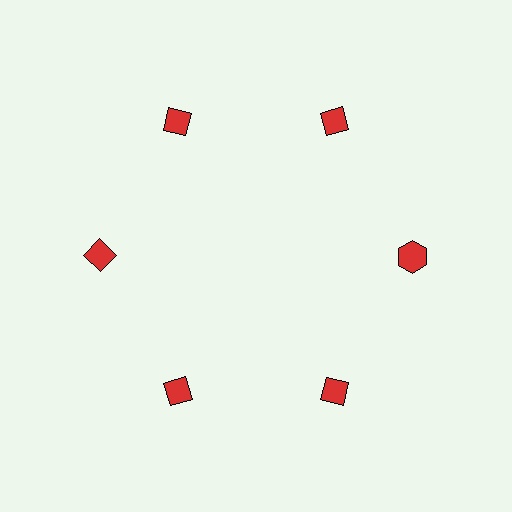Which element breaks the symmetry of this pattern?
The red hexagon at roughly the 3 o'clock position breaks the symmetry. All other shapes are red diamonds.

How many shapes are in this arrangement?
There are 6 shapes arranged in a ring pattern.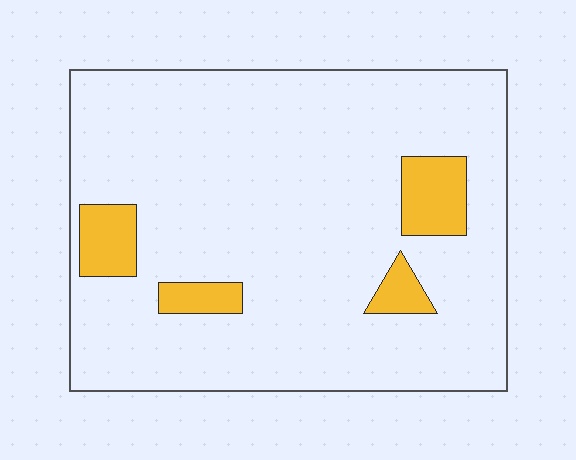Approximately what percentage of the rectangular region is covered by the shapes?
Approximately 10%.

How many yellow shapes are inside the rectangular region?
4.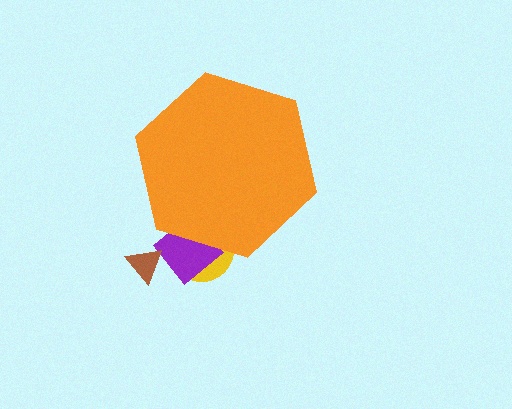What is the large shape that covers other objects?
An orange hexagon.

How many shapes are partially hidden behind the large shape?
2 shapes are partially hidden.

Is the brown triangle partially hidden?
No, the brown triangle is fully visible.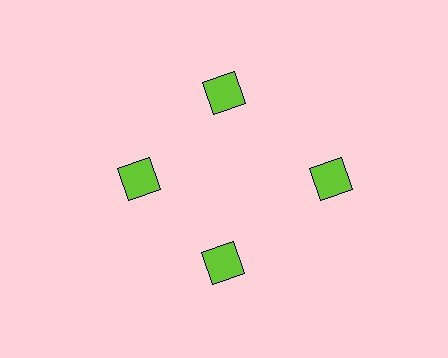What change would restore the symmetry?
The symmetry would be restored by moving it inward, back onto the ring so that all 4 squares sit at equal angles and equal distance from the center.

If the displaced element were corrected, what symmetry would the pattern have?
It would have 4-fold rotational symmetry — the pattern would map onto itself every 90 degrees.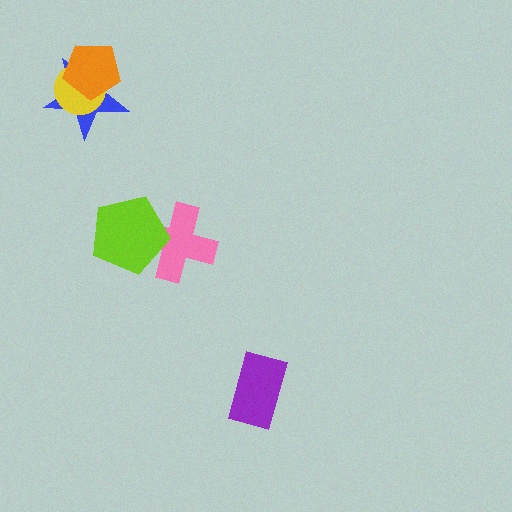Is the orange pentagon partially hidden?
No, no other shape covers it.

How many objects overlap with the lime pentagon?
1 object overlaps with the lime pentagon.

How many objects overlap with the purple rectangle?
0 objects overlap with the purple rectangle.